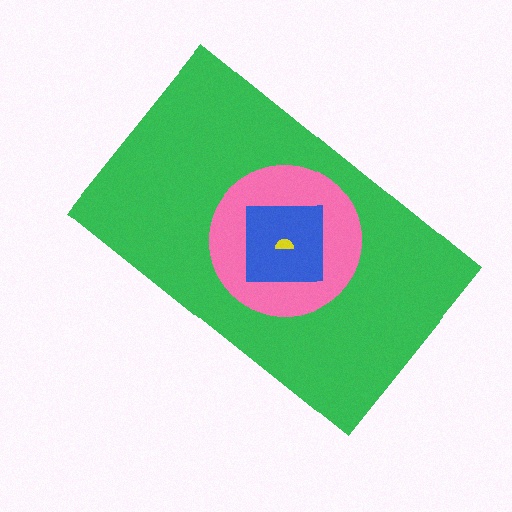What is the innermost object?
The yellow semicircle.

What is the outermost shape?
The green rectangle.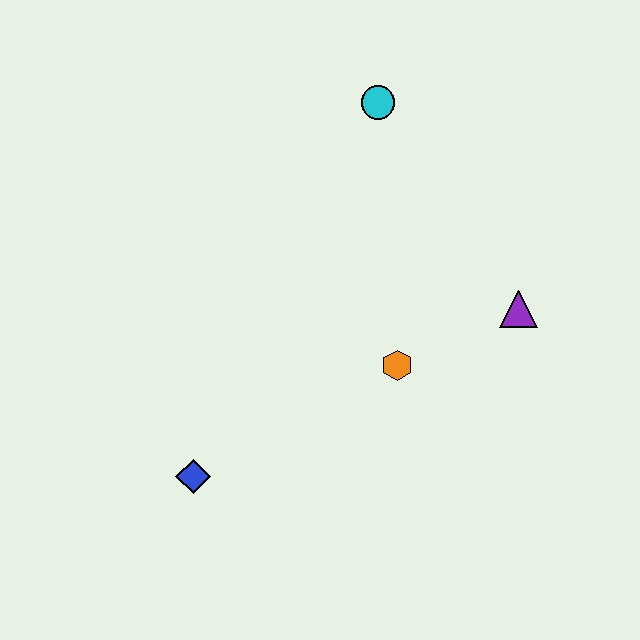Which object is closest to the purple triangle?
The orange hexagon is closest to the purple triangle.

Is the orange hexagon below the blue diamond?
No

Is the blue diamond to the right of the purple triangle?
No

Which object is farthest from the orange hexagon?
The cyan circle is farthest from the orange hexagon.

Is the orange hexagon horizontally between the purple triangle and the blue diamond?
Yes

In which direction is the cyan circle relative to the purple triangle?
The cyan circle is above the purple triangle.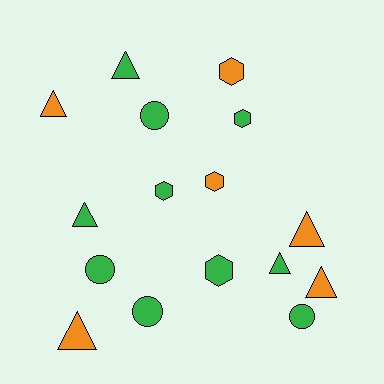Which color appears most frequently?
Green, with 10 objects.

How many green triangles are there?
There are 3 green triangles.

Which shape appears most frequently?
Triangle, with 7 objects.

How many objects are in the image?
There are 16 objects.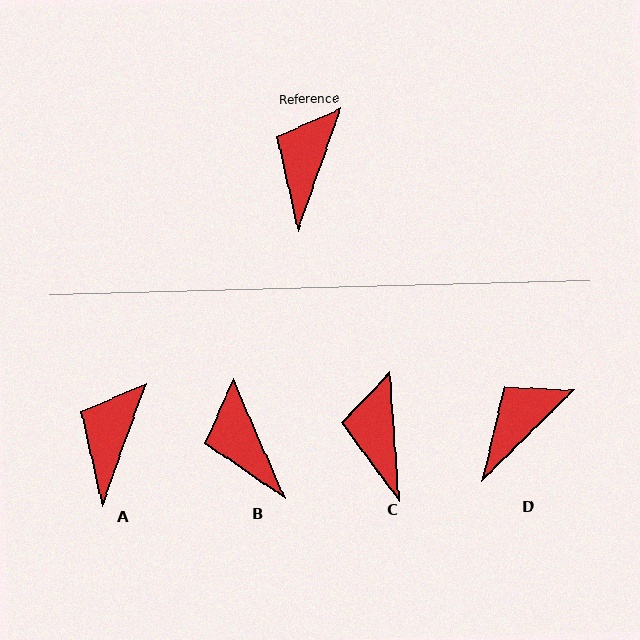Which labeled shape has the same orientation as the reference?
A.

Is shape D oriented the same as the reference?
No, it is off by about 26 degrees.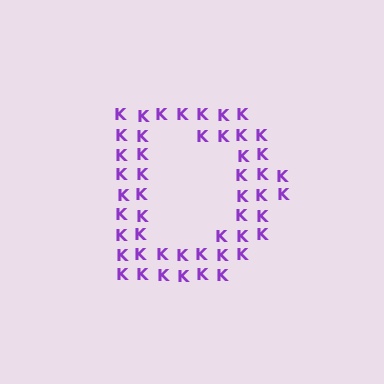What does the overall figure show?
The overall figure shows the letter D.